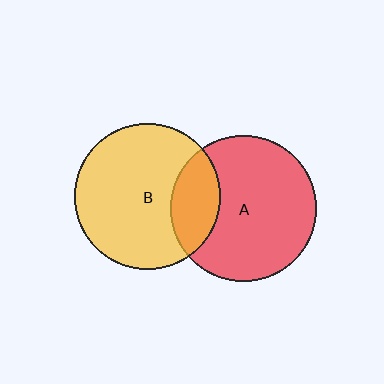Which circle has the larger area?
Circle A (red).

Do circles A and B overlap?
Yes.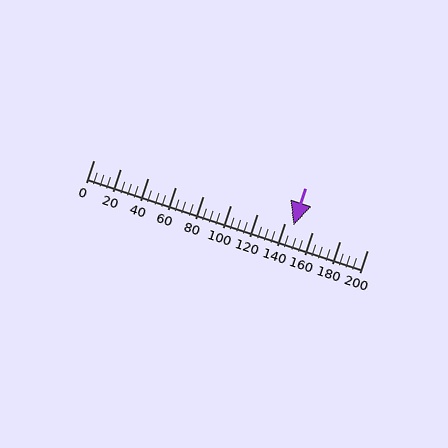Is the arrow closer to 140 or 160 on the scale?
The arrow is closer to 140.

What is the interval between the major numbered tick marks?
The major tick marks are spaced 20 units apart.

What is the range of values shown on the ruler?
The ruler shows values from 0 to 200.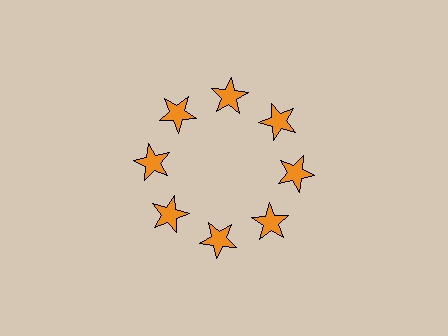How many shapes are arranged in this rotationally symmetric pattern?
There are 8 shapes, arranged in 8 groups of 1.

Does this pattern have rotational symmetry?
Yes, this pattern has 8-fold rotational symmetry. It looks the same after rotating 45 degrees around the center.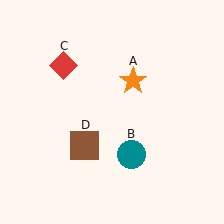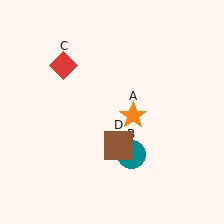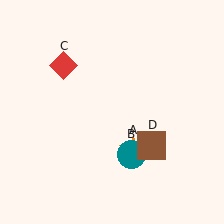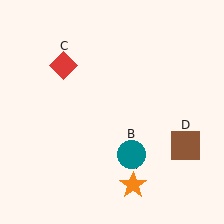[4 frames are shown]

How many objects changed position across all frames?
2 objects changed position: orange star (object A), brown square (object D).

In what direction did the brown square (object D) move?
The brown square (object D) moved right.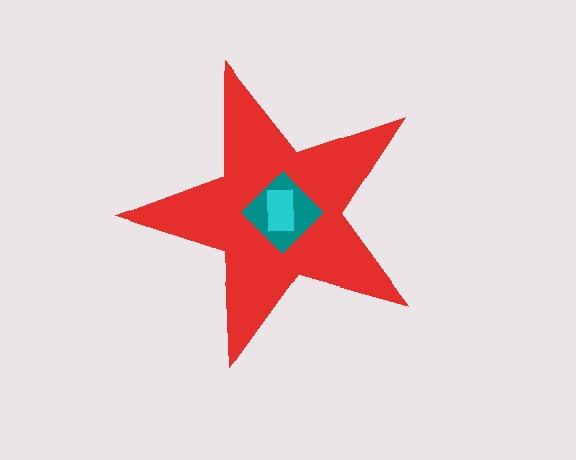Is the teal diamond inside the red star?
Yes.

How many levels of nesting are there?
3.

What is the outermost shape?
The red star.